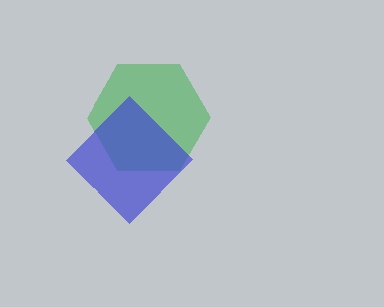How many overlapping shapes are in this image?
There are 2 overlapping shapes in the image.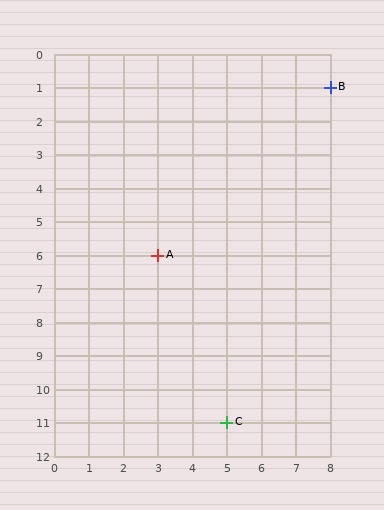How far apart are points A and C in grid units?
Points A and C are 2 columns and 5 rows apart (about 5.4 grid units diagonally).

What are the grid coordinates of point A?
Point A is at grid coordinates (3, 6).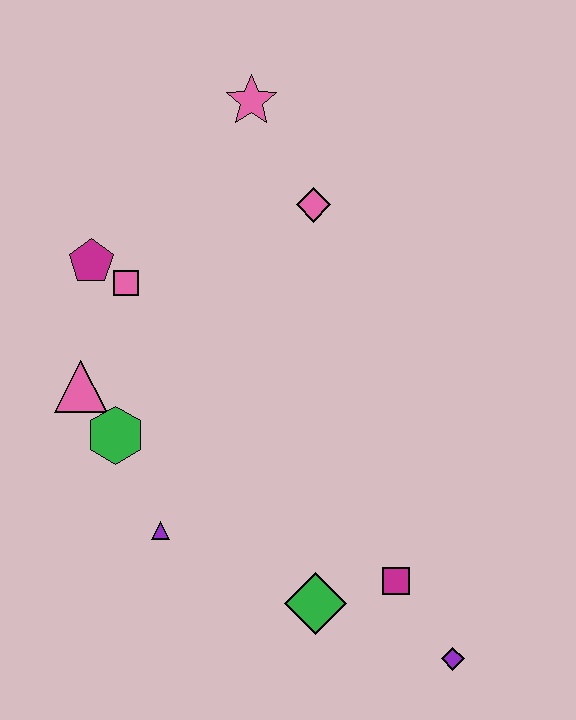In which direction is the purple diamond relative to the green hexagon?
The purple diamond is to the right of the green hexagon.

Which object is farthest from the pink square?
The purple diamond is farthest from the pink square.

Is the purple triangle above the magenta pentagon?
No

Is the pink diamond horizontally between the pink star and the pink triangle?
No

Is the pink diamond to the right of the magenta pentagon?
Yes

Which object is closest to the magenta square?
The green diamond is closest to the magenta square.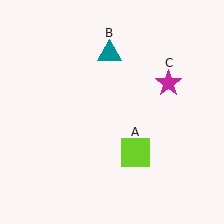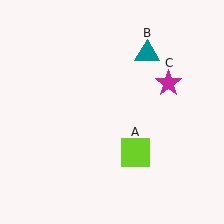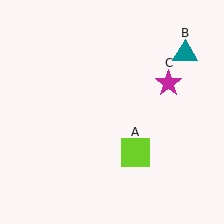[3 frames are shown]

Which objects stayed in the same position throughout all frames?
Lime square (object A) and magenta star (object C) remained stationary.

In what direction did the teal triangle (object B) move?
The teal triangle (object B) moved right.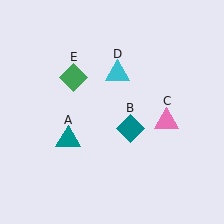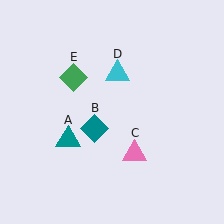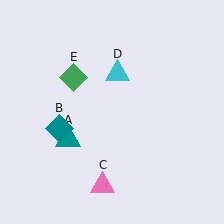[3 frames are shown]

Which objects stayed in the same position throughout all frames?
Teal triangle (object A) and cyan triangle (object D) and green diamond (object E) remained stationary.